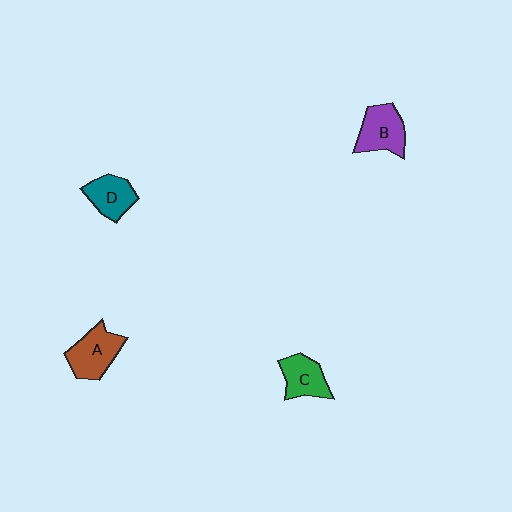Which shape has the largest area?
Shape A (brown).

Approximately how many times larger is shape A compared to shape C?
Approximately 1.3 times.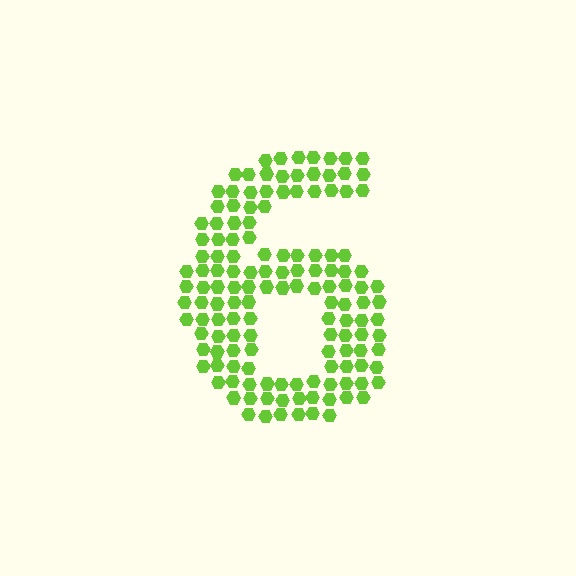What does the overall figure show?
The overall figure shows the digit 6.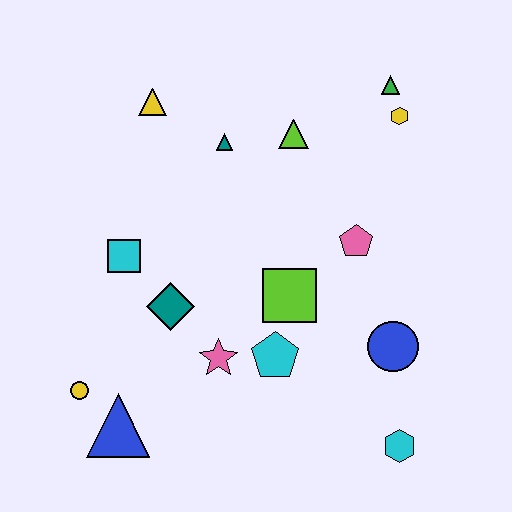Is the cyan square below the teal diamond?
No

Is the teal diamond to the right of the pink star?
No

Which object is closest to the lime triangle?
The teal triangle is closest to the lime triangle.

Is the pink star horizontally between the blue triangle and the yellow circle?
No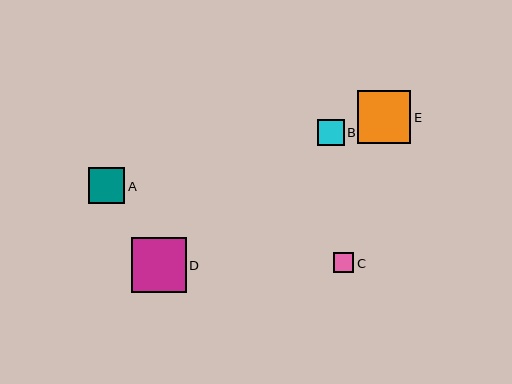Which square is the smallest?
Square C is the smallest with a size of approximately 20 pixels.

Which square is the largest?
Square D is the largest with a size of approximately 55 pixels.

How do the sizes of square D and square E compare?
Square D and square E are approximately the same size.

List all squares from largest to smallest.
From largest to smallest: D, E, A, B, C.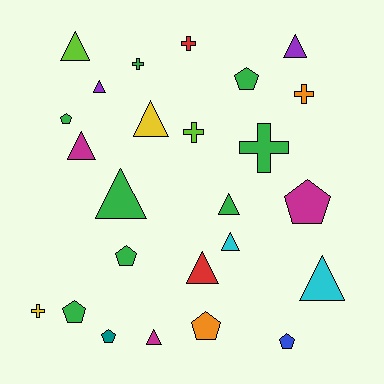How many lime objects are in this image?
There are 2 lime objects.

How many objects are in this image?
There are 25 objects.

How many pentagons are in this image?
There are 8 pentagons.